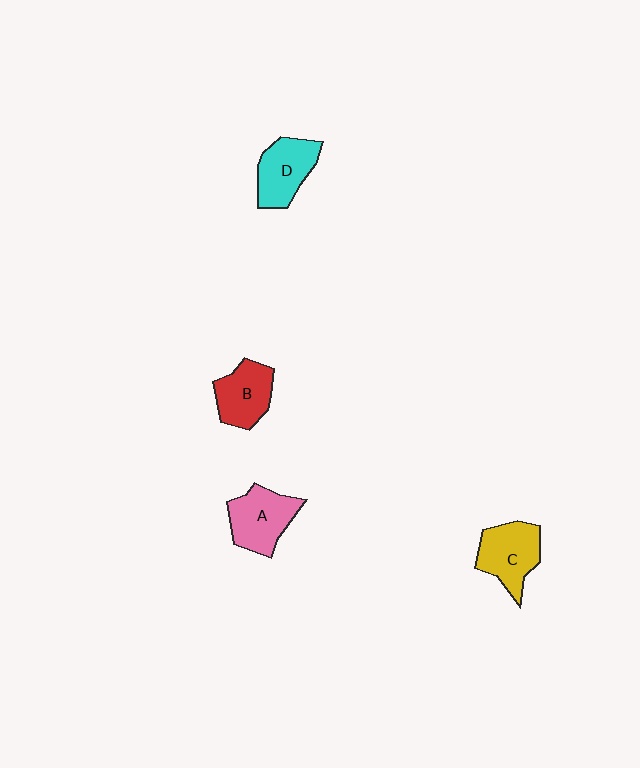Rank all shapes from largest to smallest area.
From largest to smallest: A (pink), C (yellow), D (cyan), B (red).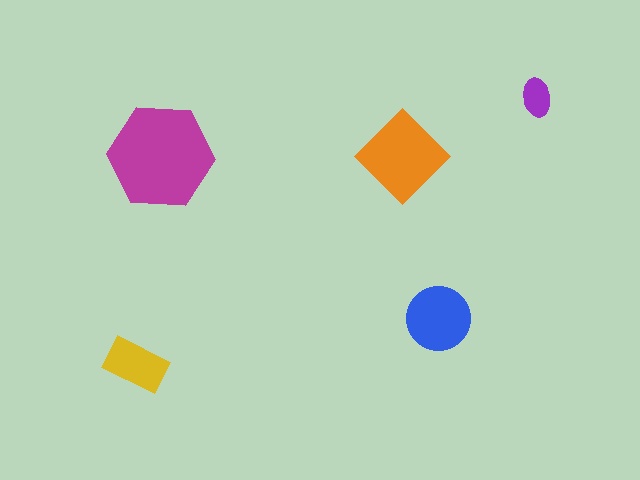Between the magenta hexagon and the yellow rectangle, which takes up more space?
The magenta hexagon.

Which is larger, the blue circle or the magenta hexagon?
The magenta hexagon.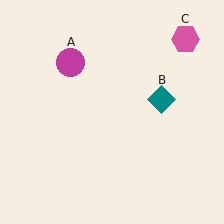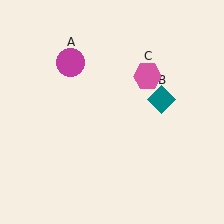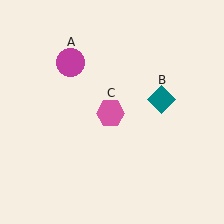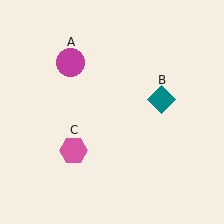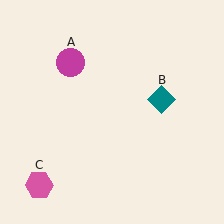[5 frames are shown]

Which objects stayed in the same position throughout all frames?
Magenta circle (object A) and teal diamond (object B) remained stationary.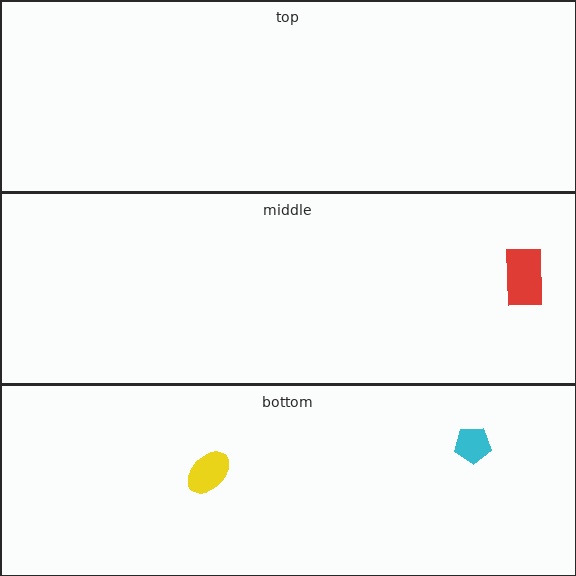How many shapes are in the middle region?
1.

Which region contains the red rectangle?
The middle region.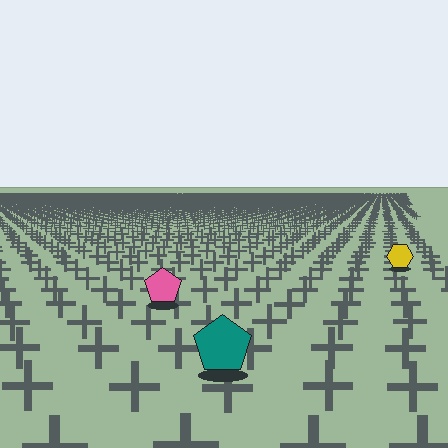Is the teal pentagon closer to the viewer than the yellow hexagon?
Yes. The teal pentagon is closer — you can tell from the texture gradient: the ground texture is coarser near it.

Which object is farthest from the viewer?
The yellow hexagon is farthest from the viewer. It appears smaller and the ground texture around it is denser.